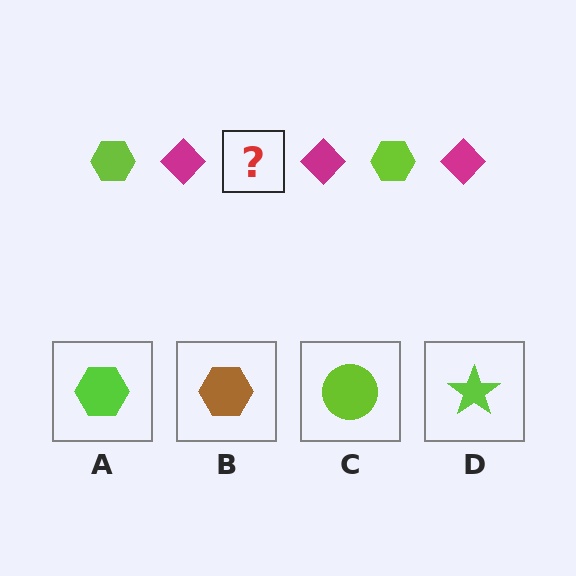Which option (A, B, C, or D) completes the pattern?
A.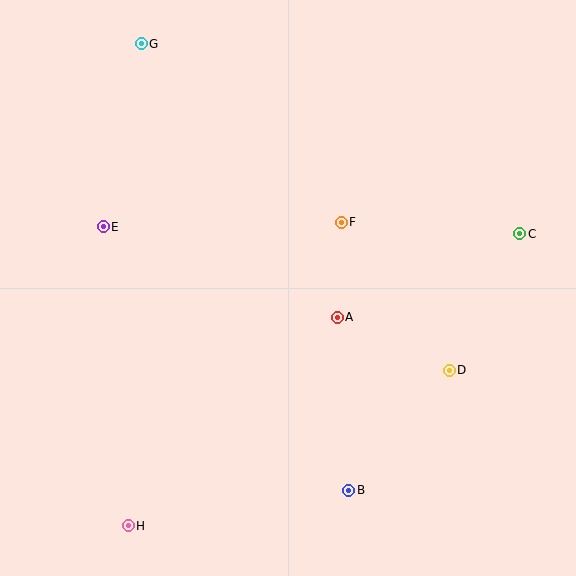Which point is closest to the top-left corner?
Point G is closest to the top-left corner.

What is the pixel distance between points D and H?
The distance between D and H is 357 pixels.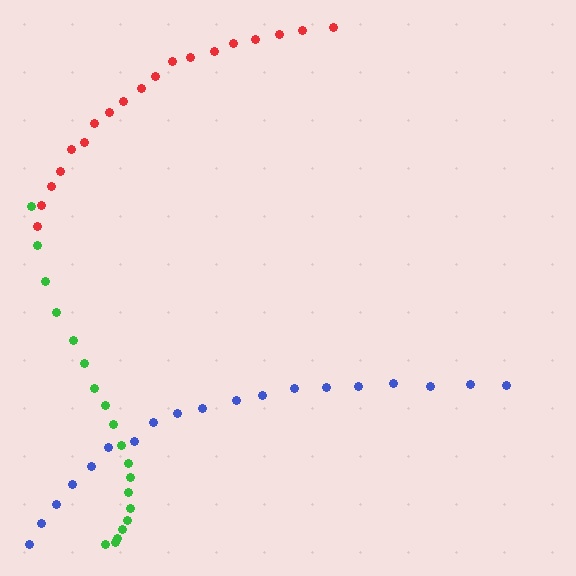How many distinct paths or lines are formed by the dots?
There are 3 distinct paths.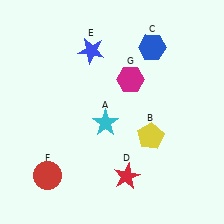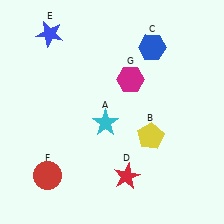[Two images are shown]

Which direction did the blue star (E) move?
The blue star (E) moved left.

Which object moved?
The blue star (E) moved left.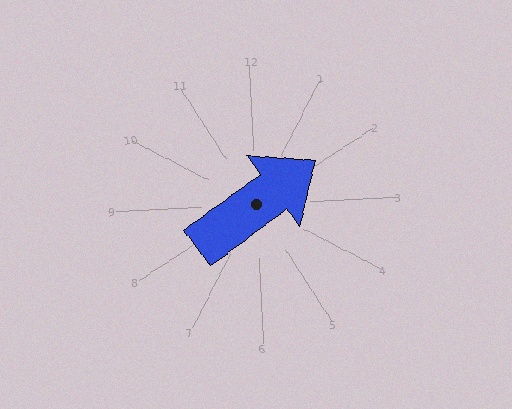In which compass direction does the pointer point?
Northeast.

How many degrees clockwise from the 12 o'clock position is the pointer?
Approximately 56 degrees.